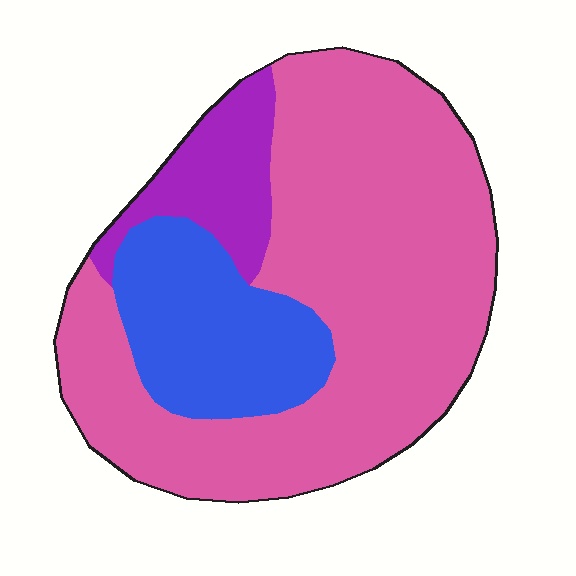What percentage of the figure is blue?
Blue covers 21% of the figure.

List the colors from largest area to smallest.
From largest to smallest: pink, blue, purple.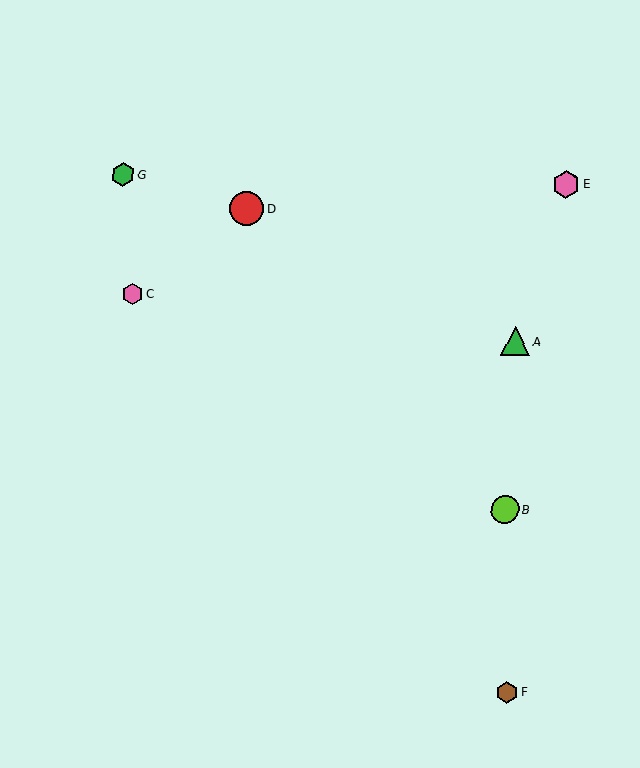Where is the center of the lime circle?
The center of the lime circle is at (505, 510).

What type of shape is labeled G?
Shape G is a green hexagon.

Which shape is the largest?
The red circle (labeled D) is the largest.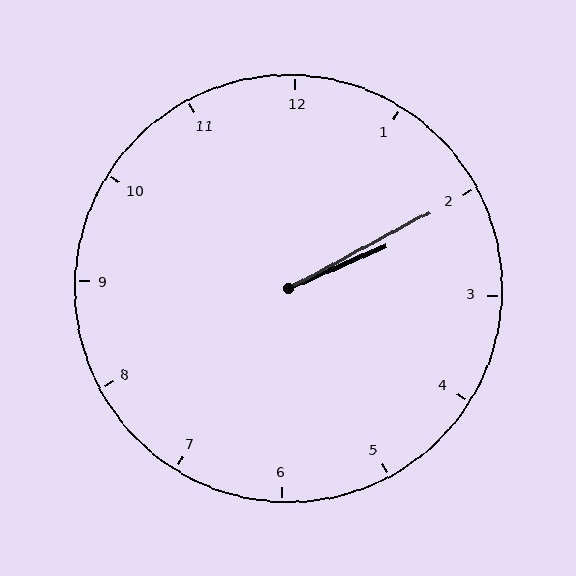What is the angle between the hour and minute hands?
Approximately 5 degrees.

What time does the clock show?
2:10.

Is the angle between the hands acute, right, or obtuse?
It is acute.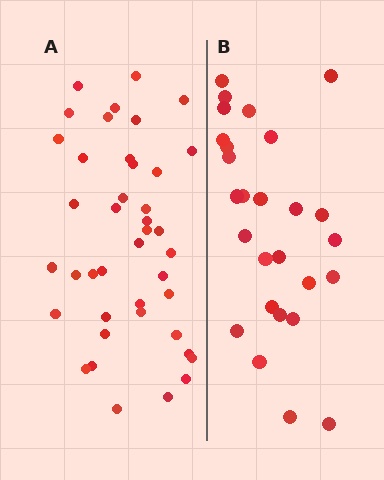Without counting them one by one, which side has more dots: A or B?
Region A (the left region) has more dots.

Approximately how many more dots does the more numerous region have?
Region A has approximately 15 more dots than region B.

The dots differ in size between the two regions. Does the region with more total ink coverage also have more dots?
No. Region B has more total ink coverage because its dots are larger, but region A actually contains more individual dots. Total area can be misleading — the number of items is what matters here.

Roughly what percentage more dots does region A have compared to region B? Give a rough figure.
About 50% more.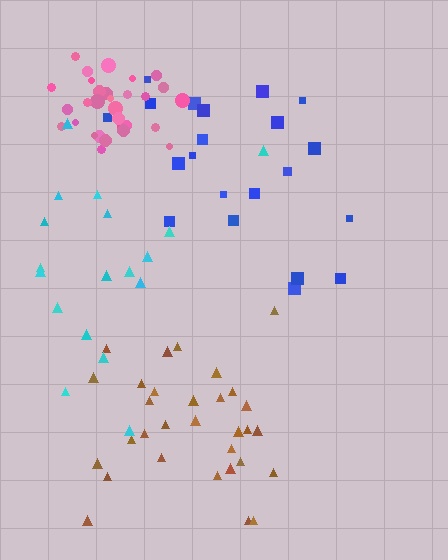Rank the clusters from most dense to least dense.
pink, cyan, brown, blue.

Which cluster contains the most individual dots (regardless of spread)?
Brown (31).